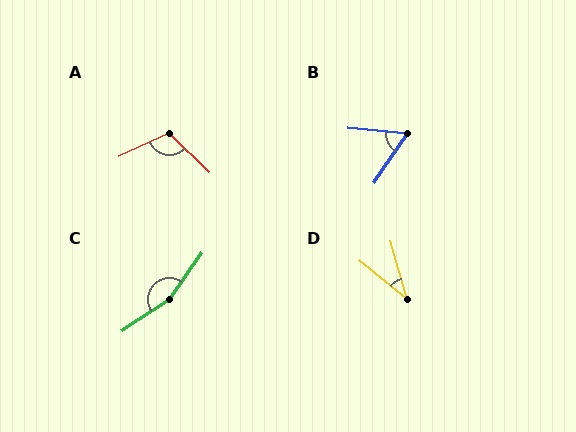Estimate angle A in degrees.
Approximately 111 degrees.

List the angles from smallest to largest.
D (36°), B (61°), A (111°), C (158°).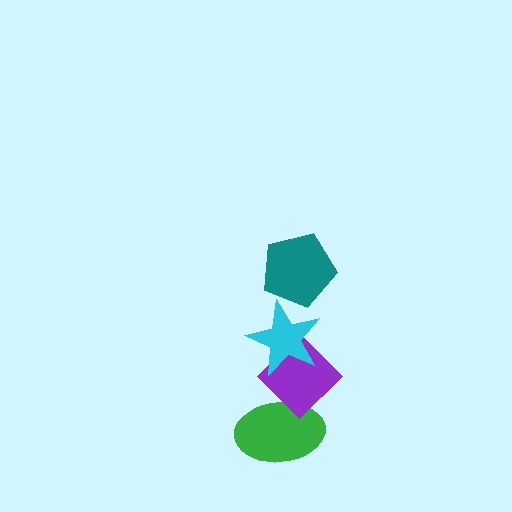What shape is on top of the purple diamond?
The cyan star is on top of the purple diamond.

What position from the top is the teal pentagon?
The teal pentagon is 1st from the top.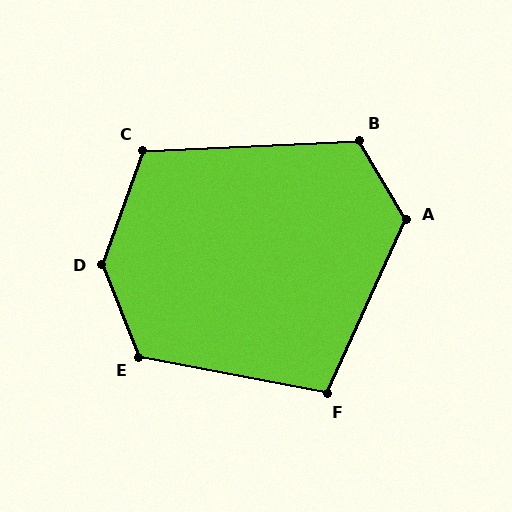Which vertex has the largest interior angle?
D, at approximately 138 degrees.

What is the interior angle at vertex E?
Approximately 123 degrees (obtuse).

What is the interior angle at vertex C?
Approximately 113 degrees (obtuse).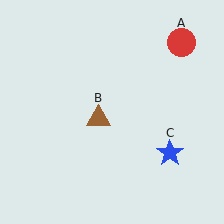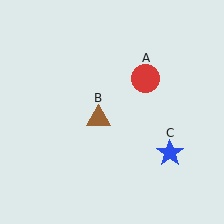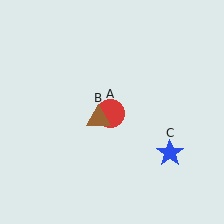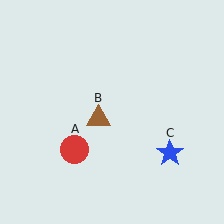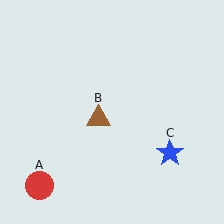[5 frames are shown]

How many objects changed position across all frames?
1 object changed position: red circle (object A).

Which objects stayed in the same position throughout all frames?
Brown triangle (object B) and blue star (object C) remained stationary.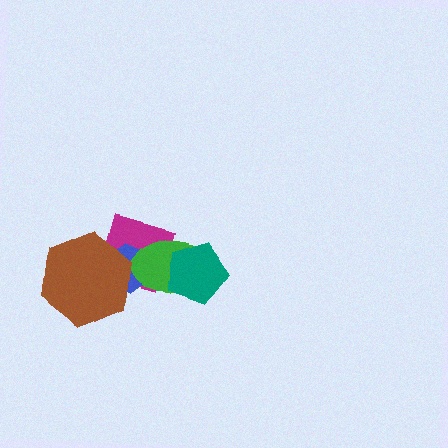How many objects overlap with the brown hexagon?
2 objects overlap with the brown hexagon.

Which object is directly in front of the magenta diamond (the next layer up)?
The blue hexagon is directly in front of the magenta diamond.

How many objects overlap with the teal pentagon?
2 objects overlap with the teal pentagon.